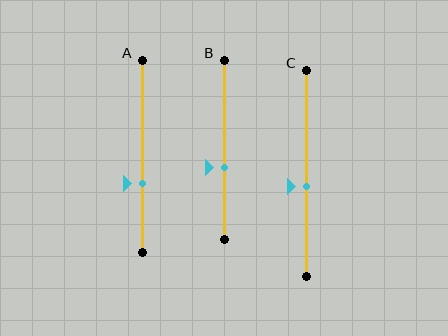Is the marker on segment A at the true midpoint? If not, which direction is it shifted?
No, the marker on segment A is shifted downward by about 14% of the segment length.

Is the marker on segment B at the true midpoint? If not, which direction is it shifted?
No, the marker on segment B is shifted downward by about 10% of the segment length.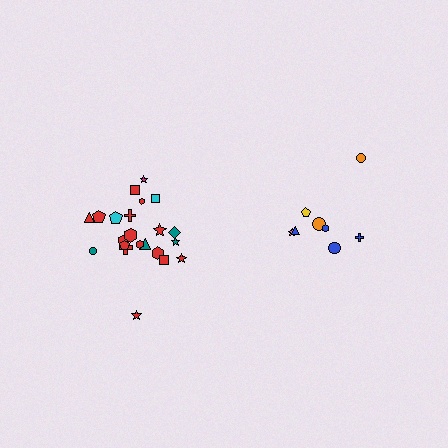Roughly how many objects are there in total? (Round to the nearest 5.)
Roughly 30 objects in total.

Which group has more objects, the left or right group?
The left group.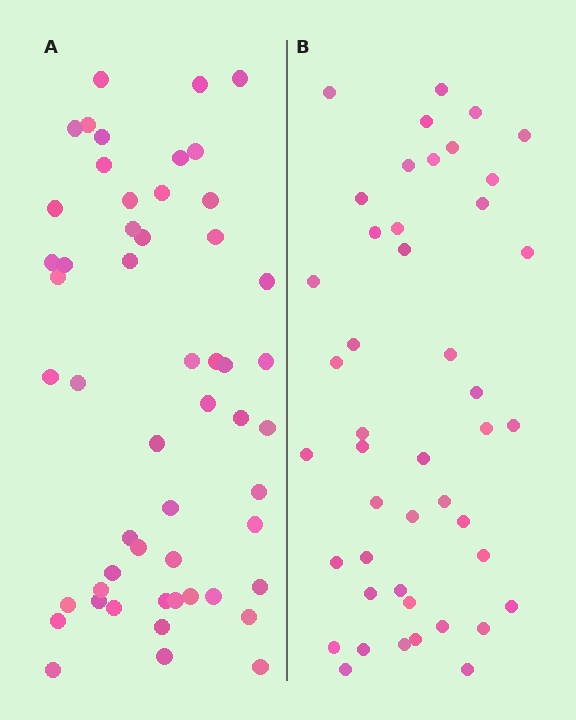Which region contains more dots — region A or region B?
Region A (the left region) has more dots.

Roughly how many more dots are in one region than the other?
Region A has roughly 8 or so more dots than region B.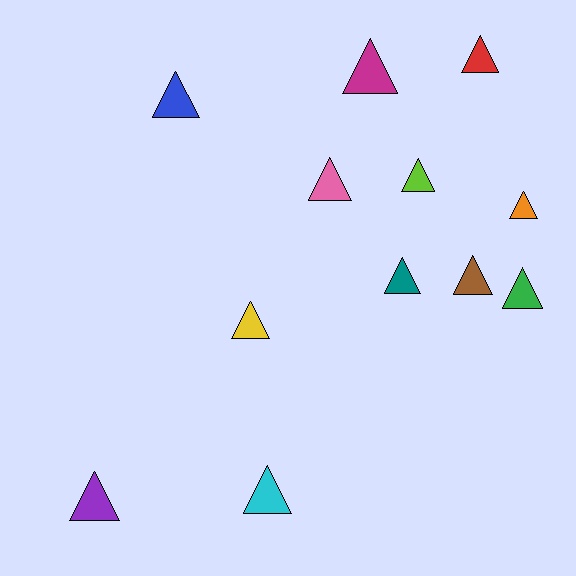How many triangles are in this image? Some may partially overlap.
There are 12 triangles.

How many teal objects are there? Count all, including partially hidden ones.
There is 1 teal object.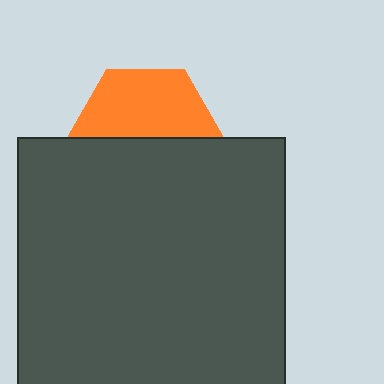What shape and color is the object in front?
The object in front is a dark gray square.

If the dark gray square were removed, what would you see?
You would see the complete orange hexagon.